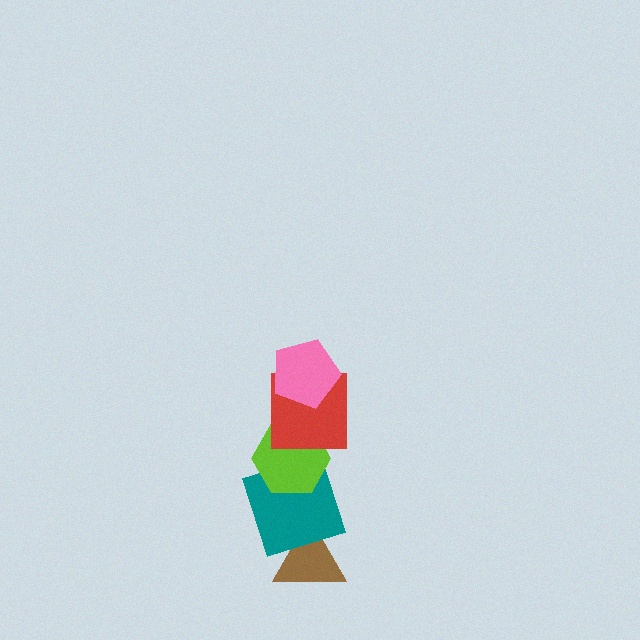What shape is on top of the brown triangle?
The teal square is on top of the brown triangle.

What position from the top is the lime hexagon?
The lime hexagon is 3rd from the top.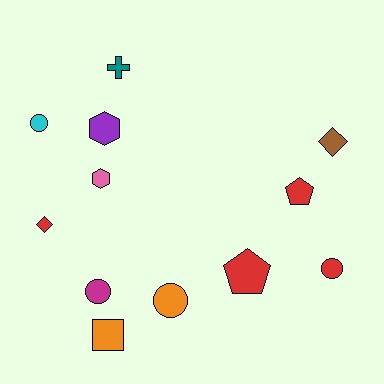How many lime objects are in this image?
There are no lime objects.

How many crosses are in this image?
There is 1 cross.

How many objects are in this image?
There are 12 objects.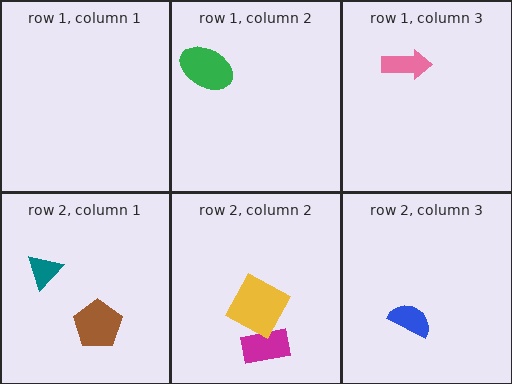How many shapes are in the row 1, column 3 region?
1.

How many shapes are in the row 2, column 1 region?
2.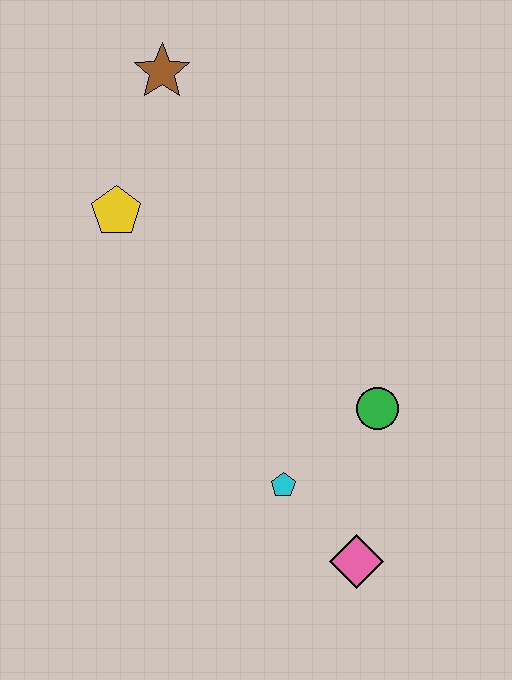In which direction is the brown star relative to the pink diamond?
The brown star is above the pink diamond.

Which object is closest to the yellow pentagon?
The brown star is closest to the yellow pentagon.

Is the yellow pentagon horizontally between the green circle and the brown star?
No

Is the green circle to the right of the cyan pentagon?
Yes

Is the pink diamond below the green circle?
Yes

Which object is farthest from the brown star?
The pink diamond is farthest from the brown star.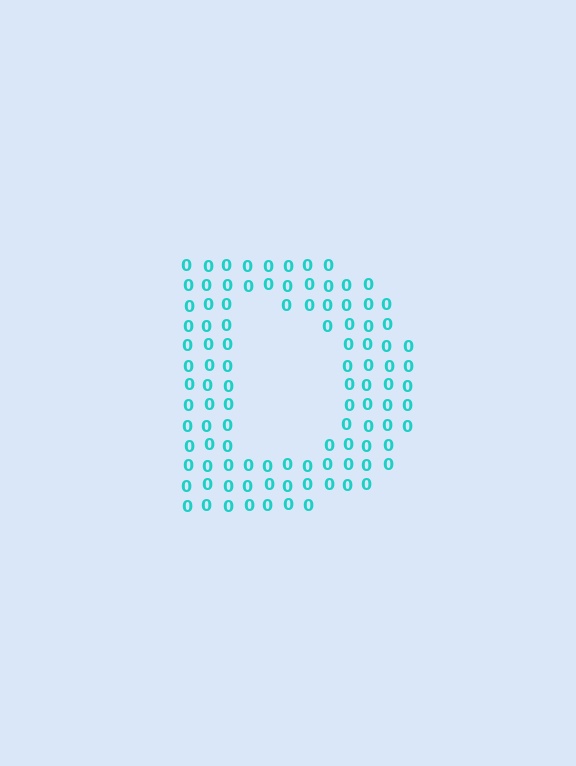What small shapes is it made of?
It is made of small digit 0's.